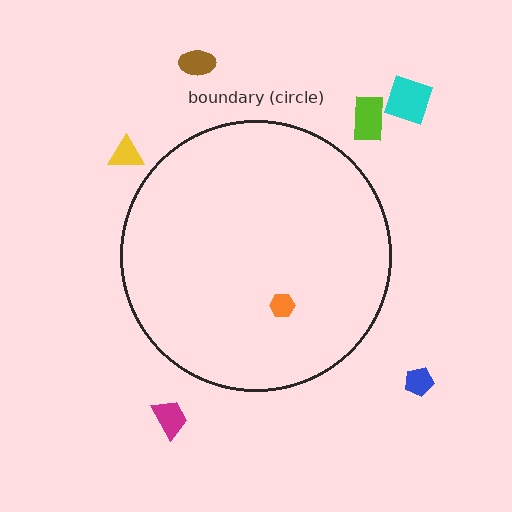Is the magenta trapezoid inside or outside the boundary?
Outside.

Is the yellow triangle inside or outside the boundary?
Outside.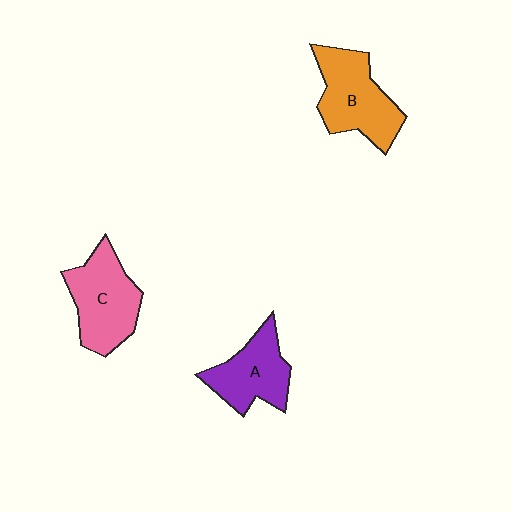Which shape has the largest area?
Shape B (orange).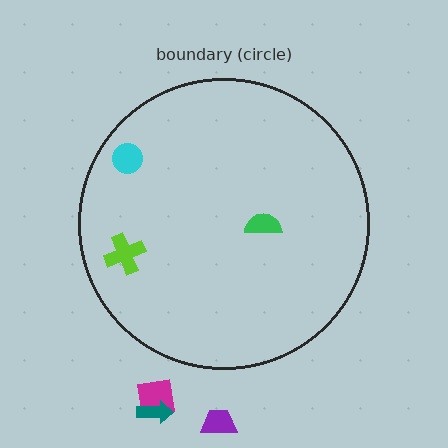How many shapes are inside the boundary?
3 inside, 3 outside.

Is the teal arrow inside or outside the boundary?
Outside.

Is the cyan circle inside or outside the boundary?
Inside.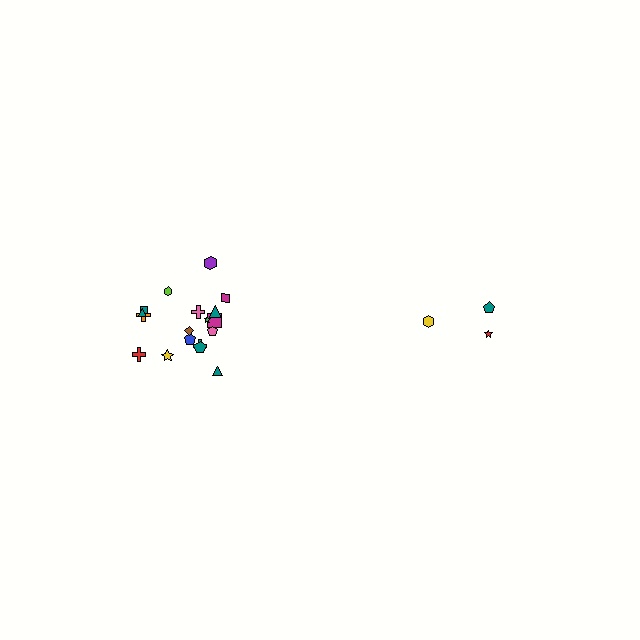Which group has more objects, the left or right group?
The left group.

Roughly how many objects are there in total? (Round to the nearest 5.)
Roughly 20 objects in total.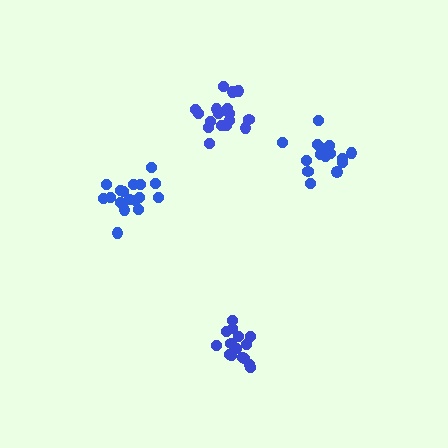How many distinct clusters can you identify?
There are 4 distinct clusters.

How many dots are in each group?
Group 1: 16 dots, Group 2: 17 dots, Group 3: 17 dots, Group 4: 15 dots (65 total).